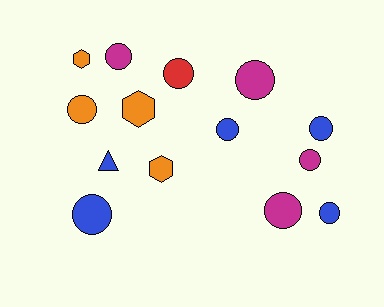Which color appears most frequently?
Blue, with 5 objects.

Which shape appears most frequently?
Circle, with 10 objects.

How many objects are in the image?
There are 14 objects.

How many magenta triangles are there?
There are no magenta triangles.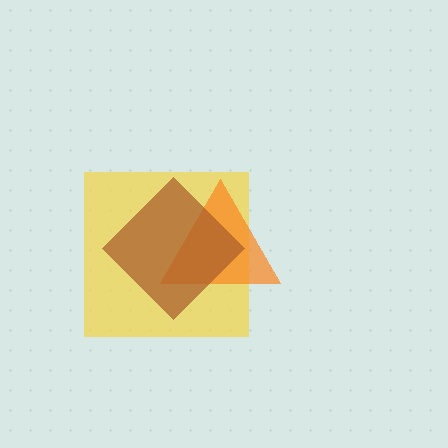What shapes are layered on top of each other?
The layered shapes are: a yellow square, an orange triangle, a brown diamond.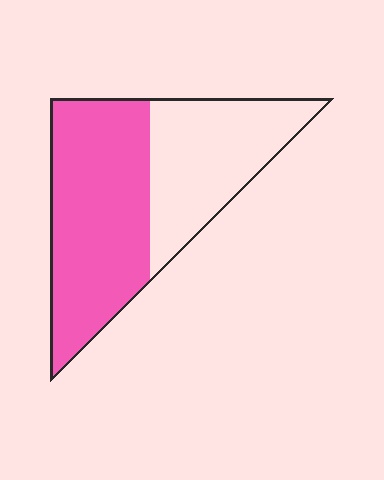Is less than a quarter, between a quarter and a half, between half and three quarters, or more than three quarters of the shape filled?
Between half and three quarters.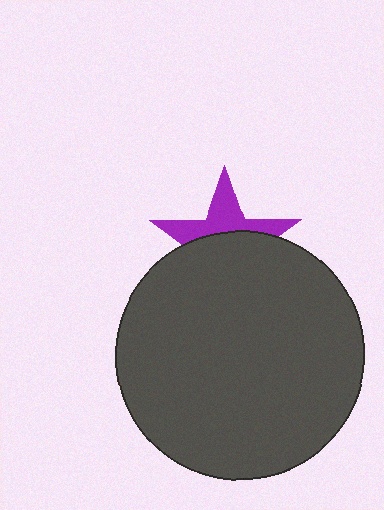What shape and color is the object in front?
The object in front is a dark gray circle.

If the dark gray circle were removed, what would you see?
You would see the complete purple star.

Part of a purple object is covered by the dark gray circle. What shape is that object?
It is a star.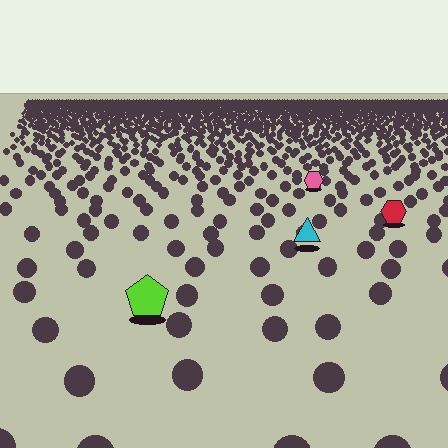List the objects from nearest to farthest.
From nearest to farthest: the lime pentagon, the cyan triangle, the red hexagon, the pink hexagon.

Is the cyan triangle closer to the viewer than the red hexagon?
Yes. The cyan triangle is closer — you can tell from the texture gradient: the ground texture is coarser near it.